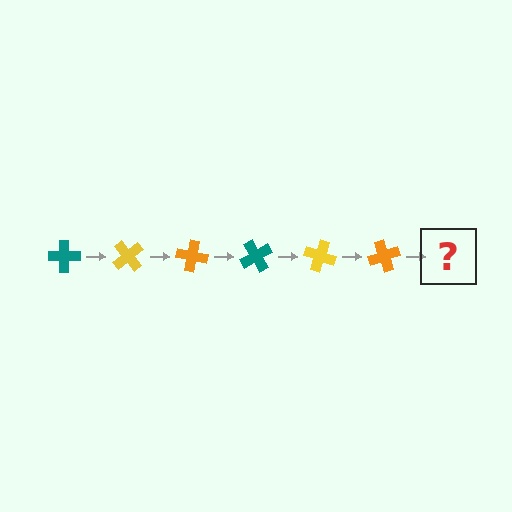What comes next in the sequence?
The next element should be a teal cross, rotated 300 degrees from the start.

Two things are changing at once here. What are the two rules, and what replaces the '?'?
The two rules are that it rotates 50 degrees each step and the color cycles through teal, yellow, and orange. The '?' should be a teal cross, rotated 300 degrees from the start.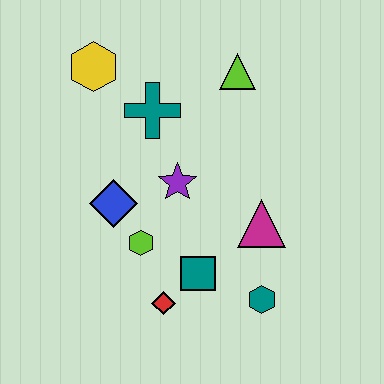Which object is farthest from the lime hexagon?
The lime triangle is farthest from the lime hexagon.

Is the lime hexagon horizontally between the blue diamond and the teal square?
Yes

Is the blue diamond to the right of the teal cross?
No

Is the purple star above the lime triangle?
No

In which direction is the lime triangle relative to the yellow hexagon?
The lime triangle is to the right of the yellow hexagon.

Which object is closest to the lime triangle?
The teal cross is closest to the lime triangle.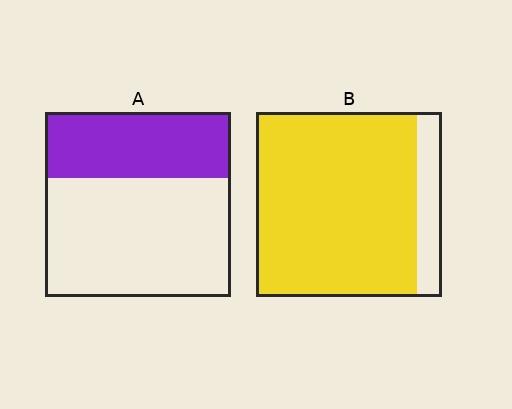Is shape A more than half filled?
No.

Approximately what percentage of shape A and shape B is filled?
A is approximately 35% and B is approximately 85%.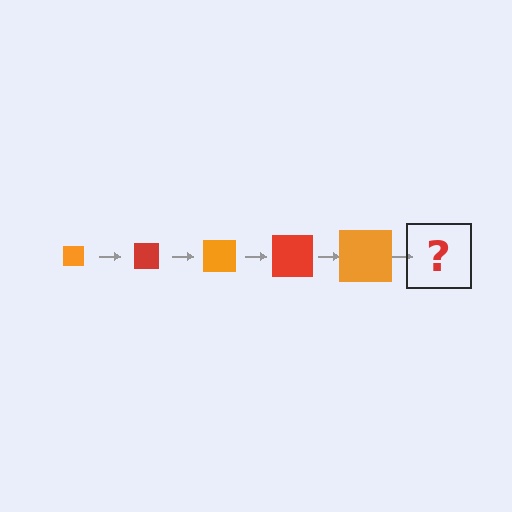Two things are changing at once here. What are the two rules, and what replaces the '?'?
The two rules are that the square grows larger each step and the color cycles through orange and red. The '?' should be a red square, larger than the previous one.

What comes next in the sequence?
The next element should be a red square, larger than the previous one.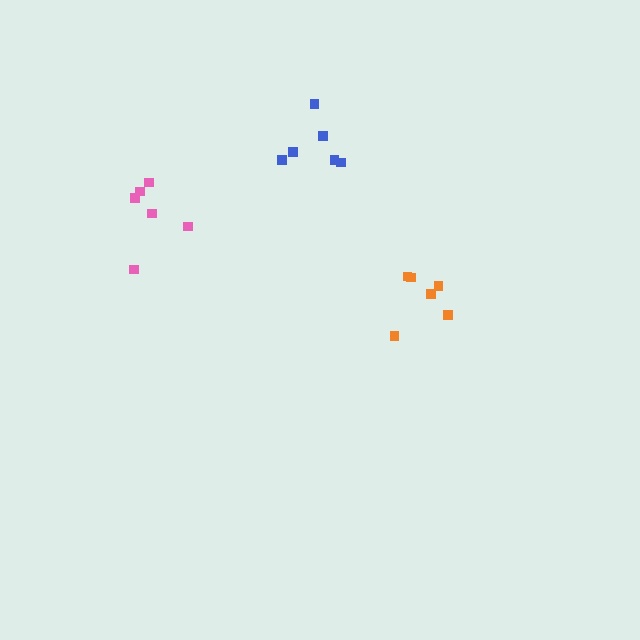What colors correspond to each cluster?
The clusters are colored: orange, pink, blue.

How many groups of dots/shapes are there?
There are 3 groups.